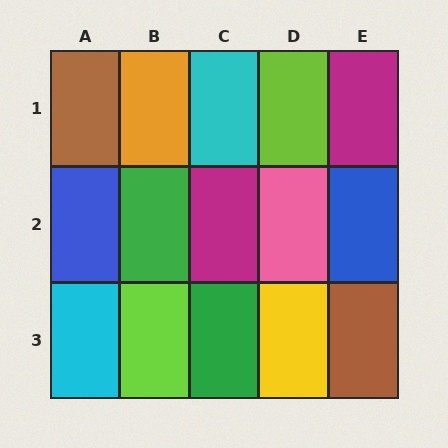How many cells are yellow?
1 cell is yellow.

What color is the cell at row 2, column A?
Blue.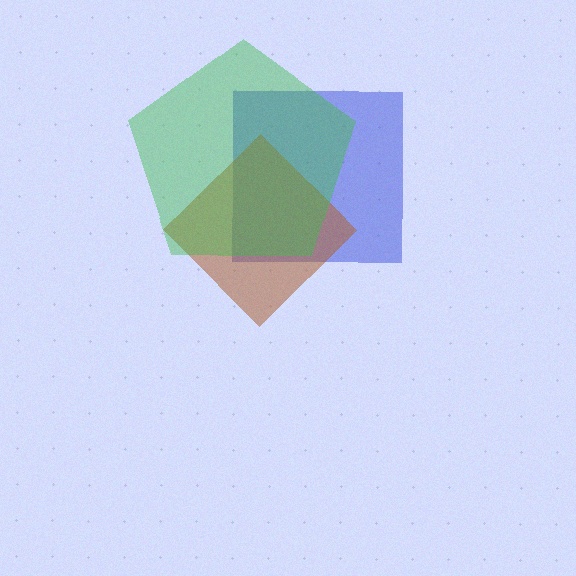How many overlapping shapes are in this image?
There are 3 overlapping shapes in the image.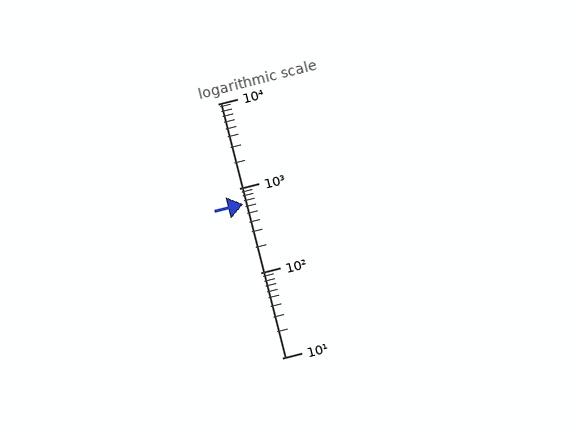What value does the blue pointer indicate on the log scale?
The pointer indicates approximately 660.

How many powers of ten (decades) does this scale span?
The scale spans 3 decades, from 10 to 10000.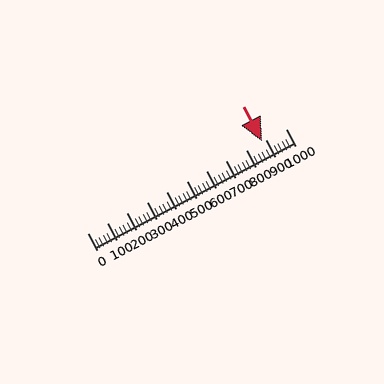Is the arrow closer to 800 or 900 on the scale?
The arrow is closer to 900.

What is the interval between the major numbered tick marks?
The major tick marks are spaced 100 units apart.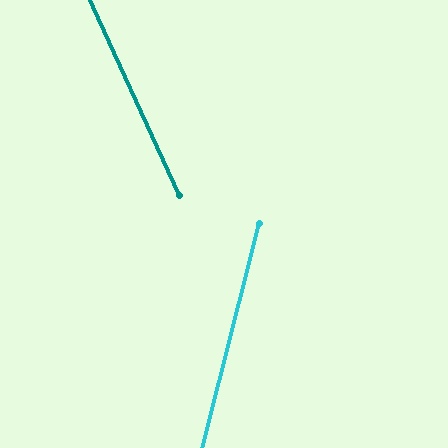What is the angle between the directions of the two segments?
Approximately 39 degrees.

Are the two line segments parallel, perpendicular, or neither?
Neither parallel nor perpendicular — they differ by about 39°.